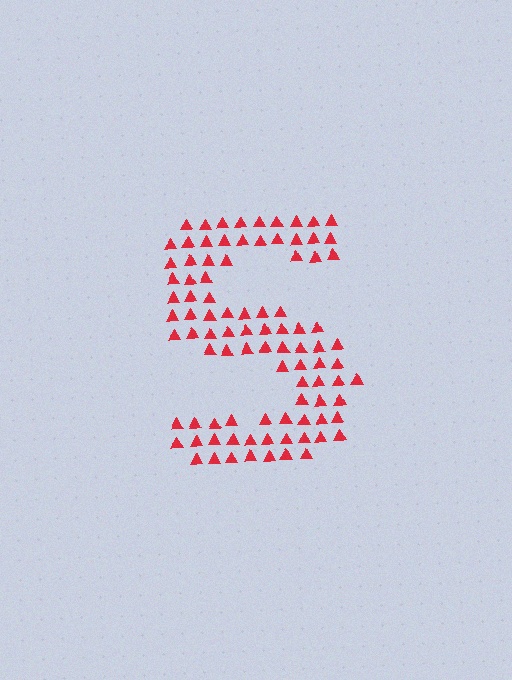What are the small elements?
The small elements are triangles.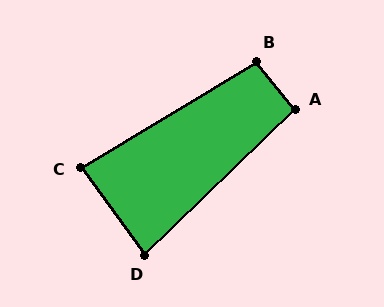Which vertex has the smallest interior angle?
D, at approximately 82 degrees.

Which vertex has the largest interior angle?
B, at approximately 98 degrees.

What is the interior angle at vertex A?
Approximately 95 degrees (obtuse).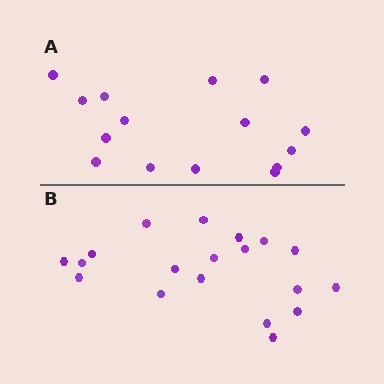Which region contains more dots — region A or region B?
Region B (the bottom region) has more dots.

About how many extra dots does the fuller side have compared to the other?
Region B has about 4 more dots than region A.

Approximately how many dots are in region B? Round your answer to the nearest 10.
About 20 dots. (The exact count is 19, which rounds to 20.)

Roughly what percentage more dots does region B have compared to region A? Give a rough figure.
About 25% more.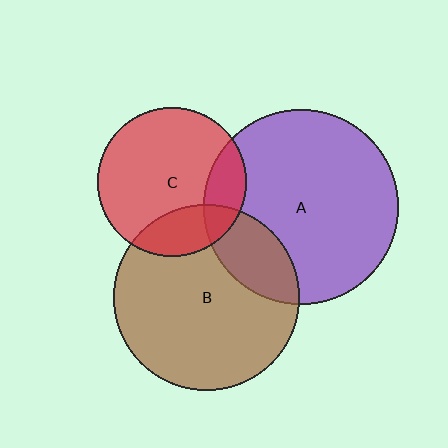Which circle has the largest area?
Circle A (purple).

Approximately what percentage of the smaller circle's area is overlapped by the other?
Approximately 20%.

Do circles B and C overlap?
Yes.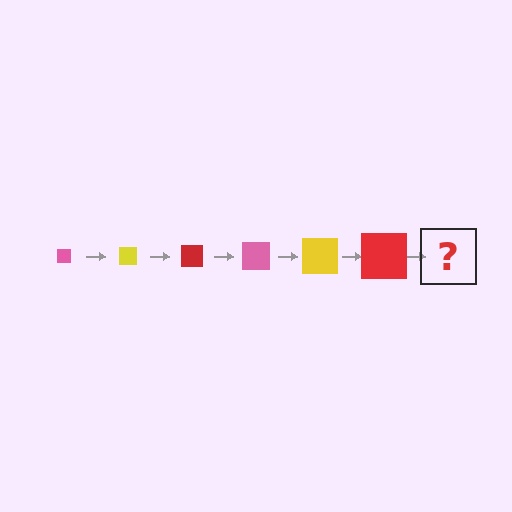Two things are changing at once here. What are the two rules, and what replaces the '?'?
The two rules are that the square grows larger each step and the color cycles through pink, yellow, and red. The '?' should be a pink square, larger than the previous one.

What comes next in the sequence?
The next element should be a pink square, larger than the previous one.